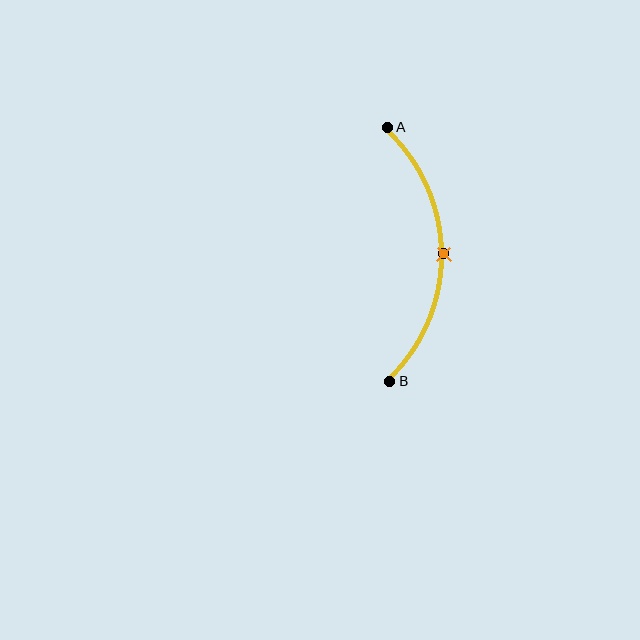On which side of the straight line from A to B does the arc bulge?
The arc bulges to the right of the straight line connecting A and B.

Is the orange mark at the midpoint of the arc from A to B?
Yes. The orange mark lies on the arc at equal arc-length from both A and B — it is the arc midpoint.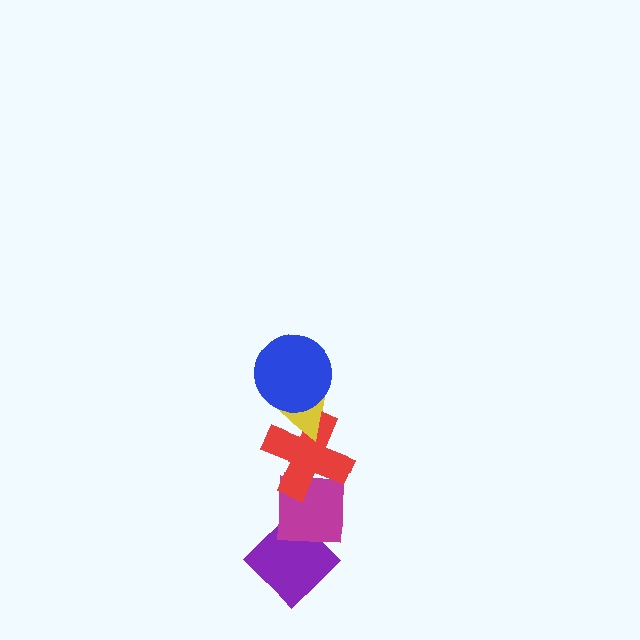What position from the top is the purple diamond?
The purple diamond is 5th from the top.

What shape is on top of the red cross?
The yellow triangle is on top of the red cross.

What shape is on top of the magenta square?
The red cross is on top of the magenta square.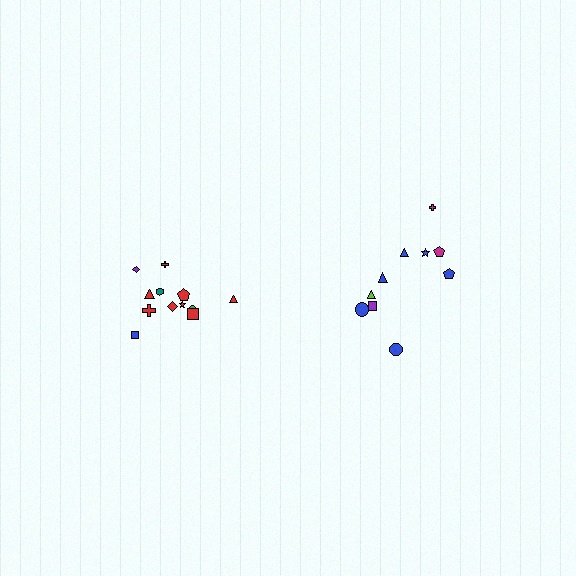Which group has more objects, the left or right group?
The left group.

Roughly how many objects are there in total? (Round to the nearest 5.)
Roughly 20 objects in total.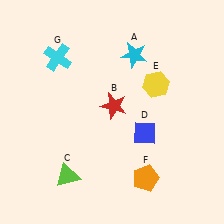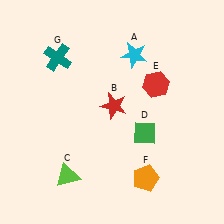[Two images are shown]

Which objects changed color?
D changed from blue to green. E changed from yellow to red. G changed from cyan to teal.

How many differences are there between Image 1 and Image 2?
There are 3 differences between the two images.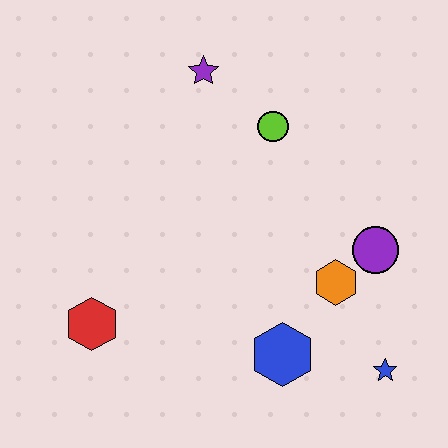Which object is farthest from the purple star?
The blue star is farthest from the purple star.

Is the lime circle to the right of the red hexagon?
Yes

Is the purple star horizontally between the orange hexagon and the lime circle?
No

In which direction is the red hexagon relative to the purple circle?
The red hexagon is to the left of the purple circle.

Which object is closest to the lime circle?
The purple star is closest to the lime circle.